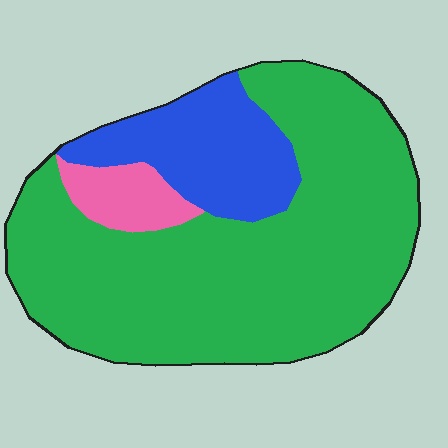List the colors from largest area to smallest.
From largest to smallest: green, blue, pink.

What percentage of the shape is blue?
Blue covers around 20% of the shape.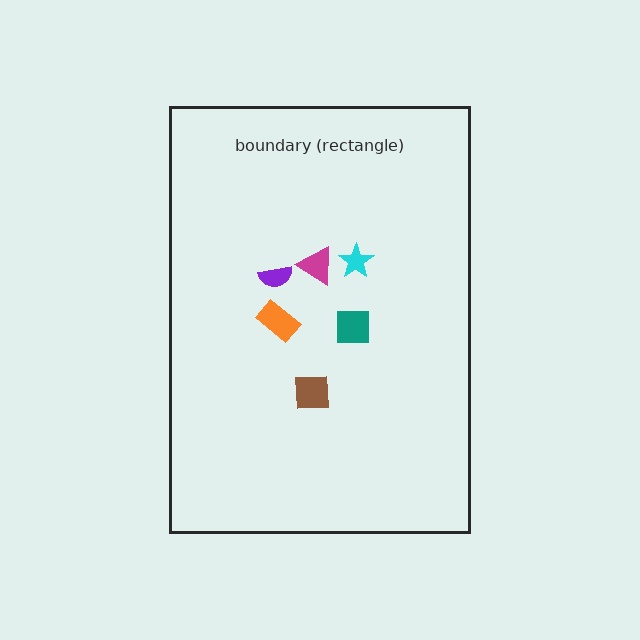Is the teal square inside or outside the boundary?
Inside.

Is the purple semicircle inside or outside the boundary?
Inside.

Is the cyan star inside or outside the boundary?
Inside.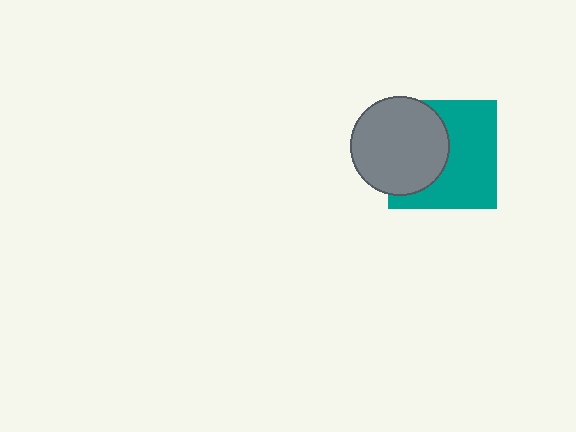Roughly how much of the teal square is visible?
About half of it is visible (roughly 58%).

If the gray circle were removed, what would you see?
You would see the complete teal square.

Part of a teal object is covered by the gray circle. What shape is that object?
It is a square.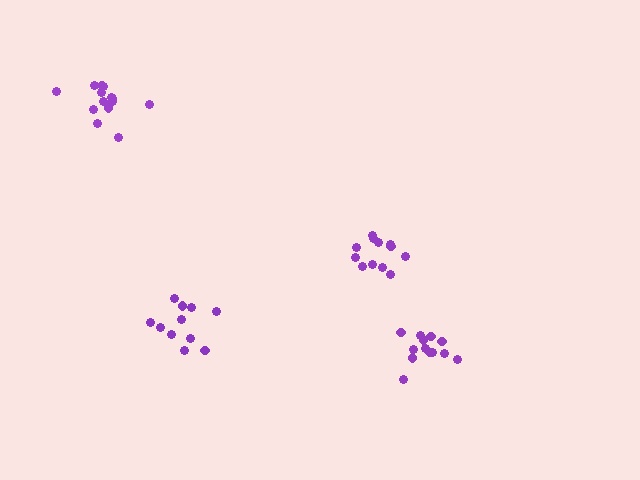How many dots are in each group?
Group 1: 12 dots, Group 2: 11 dots, Group 3: 14 dots, Group 4: 13 dots (50 total).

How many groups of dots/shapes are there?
There are 4 groups.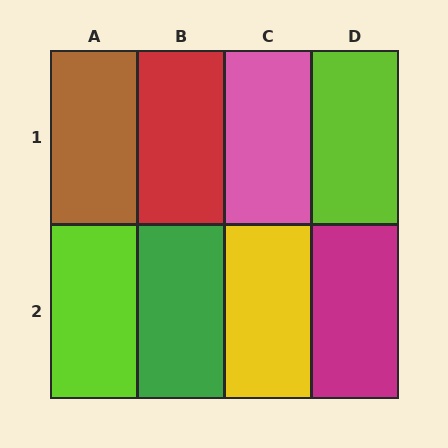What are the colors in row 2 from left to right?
Lime, green, yellow, magenta.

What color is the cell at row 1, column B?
Red.